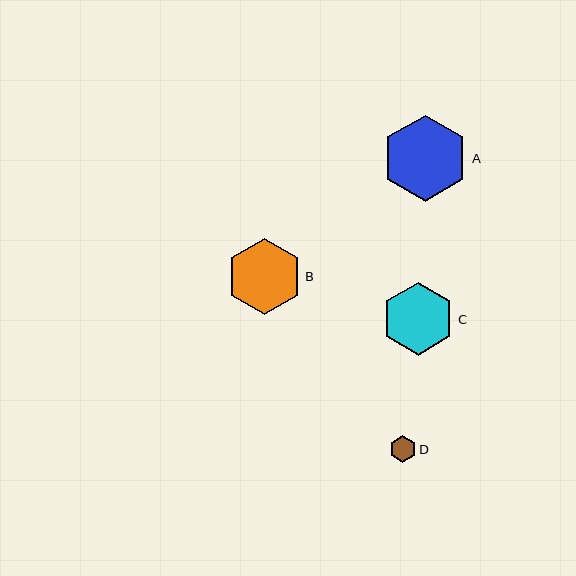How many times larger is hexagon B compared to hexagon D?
Hexagon B is approximately 2.9 times the size of hexagon D.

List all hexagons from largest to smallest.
From largest to smallest: A, B, C, D.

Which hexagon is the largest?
Hexagon A is the largest with a size of approximately 86 pixels.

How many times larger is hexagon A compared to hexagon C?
Hexagon A is approximately 1.2 times the size of hexagon C.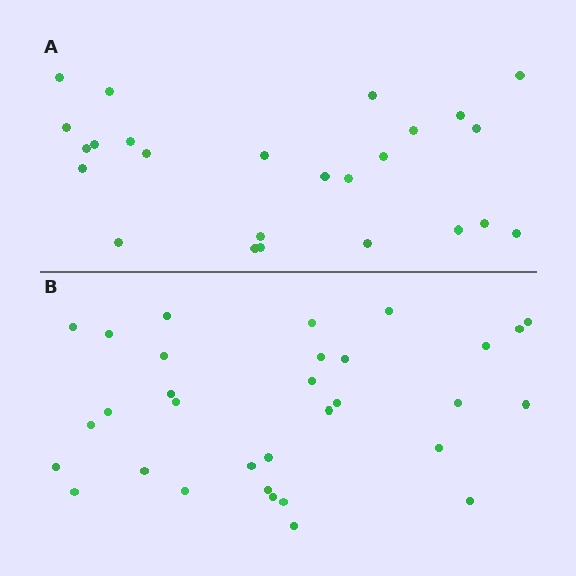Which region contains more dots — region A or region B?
Region B (the bottom region) has more dots.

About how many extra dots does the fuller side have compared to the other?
Region B has roughly 8 or so more dots than region A.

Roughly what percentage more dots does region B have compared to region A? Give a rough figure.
About 30% more.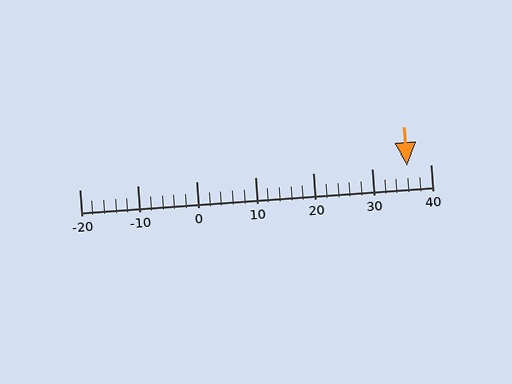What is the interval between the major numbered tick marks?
The major tick marks are spaced 10 units apart.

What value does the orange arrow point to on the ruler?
The orange arrow points to approximately 36.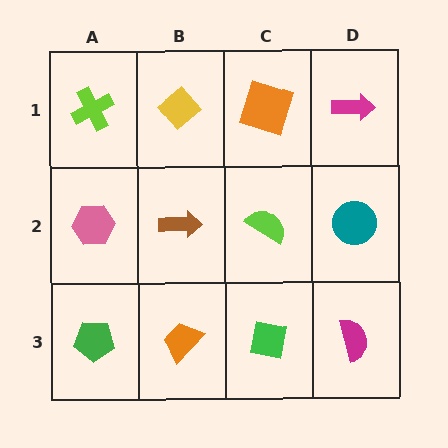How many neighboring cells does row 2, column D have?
3.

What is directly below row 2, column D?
A magenta semicircle.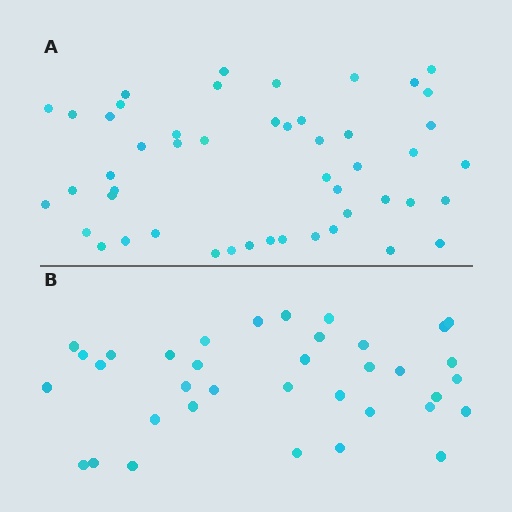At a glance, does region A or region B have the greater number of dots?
Region A (the top region) has more dots.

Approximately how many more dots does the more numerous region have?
Region A has approximately 15 more dots than region B.